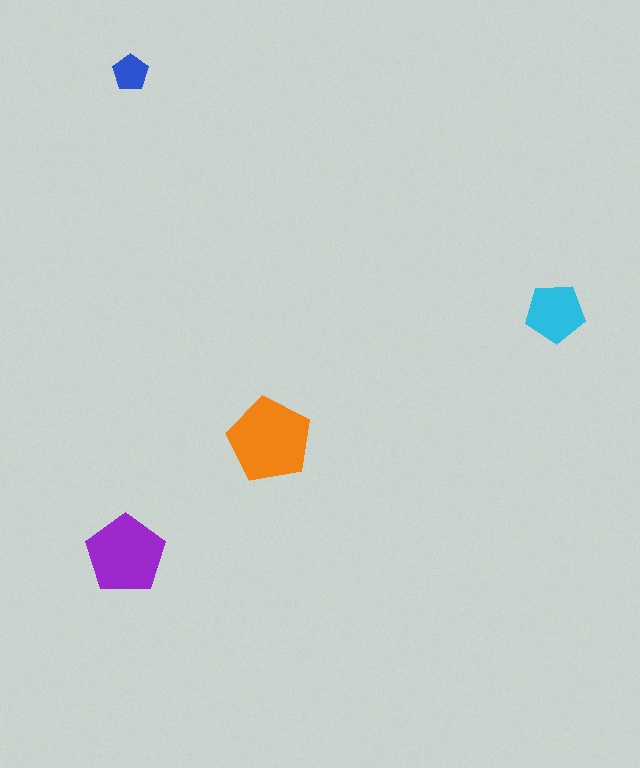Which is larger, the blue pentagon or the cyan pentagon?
The cyan one.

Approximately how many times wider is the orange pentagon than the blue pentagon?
About 2.5 times wider.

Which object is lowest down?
The purple pentagon is bottommost.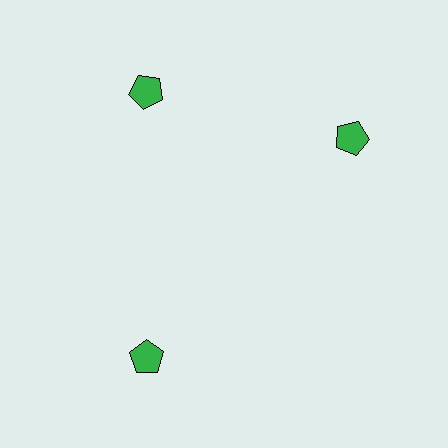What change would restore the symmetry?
The symmetry would be restored by rotating it back into even spacing with its neighbors so that all 3 pentagons sit at equal angles and equal distance from the center.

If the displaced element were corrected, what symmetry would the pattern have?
It would have 3-fold rotational symmetry — the pattern would map onto itself every 120 degrees.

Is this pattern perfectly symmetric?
No. The 3 green pentagons are arranged in a ring, but one element near the 3 o'clock position is rotated out of alignment along the ring, breaking the 3-fold rotational symmetry.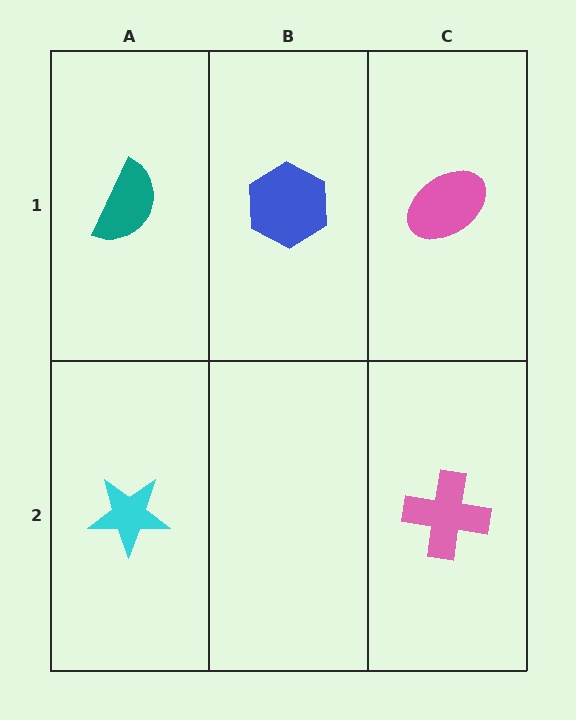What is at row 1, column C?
A pink ellipse.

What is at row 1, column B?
A blue hexagon.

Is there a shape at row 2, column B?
No, that cell is empty.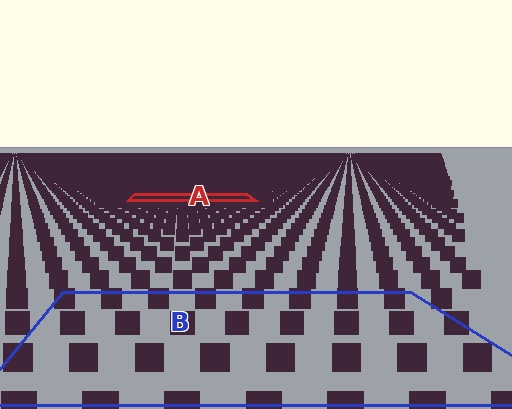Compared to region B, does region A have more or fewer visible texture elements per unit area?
Region A has more texture elements per unit area — they are packed more densely because it is farther away.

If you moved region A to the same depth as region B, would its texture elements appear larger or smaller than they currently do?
They would appear larger. At a closer depth, the same texture elements are projected at a bigger on-screen size.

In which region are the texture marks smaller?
The texture marks are smaller in region A, because it is farther away.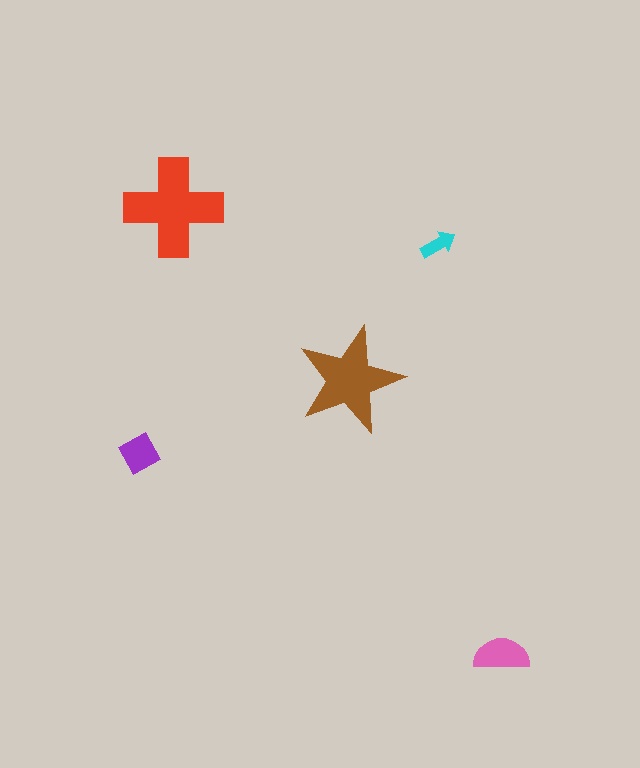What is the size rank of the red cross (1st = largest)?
1st.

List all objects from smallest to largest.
The cyan arrow, the purple square, the pink semicircle, the brown star, the red cross.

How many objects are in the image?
There are 5 objects in the image.